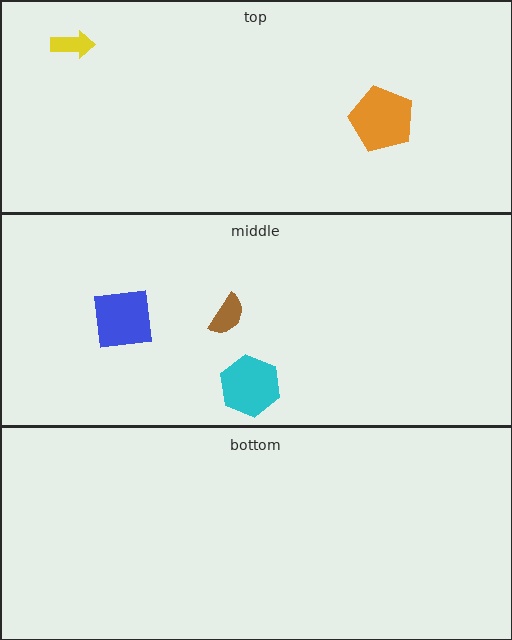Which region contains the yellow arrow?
The top region.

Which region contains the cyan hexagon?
The middle region.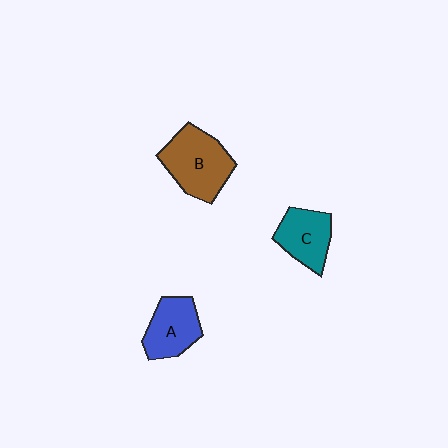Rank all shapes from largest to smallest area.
From largest to smallest: B (brown), A (blue), C (teal).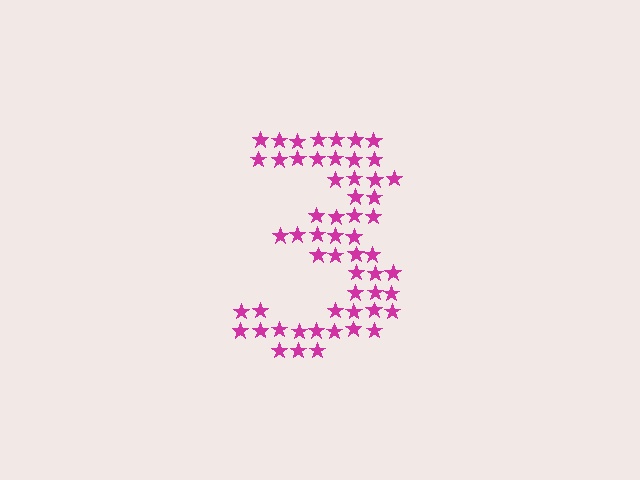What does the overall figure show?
The overall figure shows the digit 3.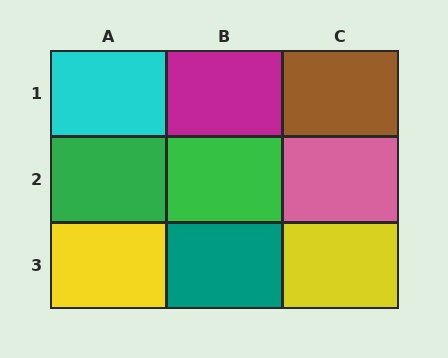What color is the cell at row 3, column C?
Yellow.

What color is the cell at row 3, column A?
Yellow.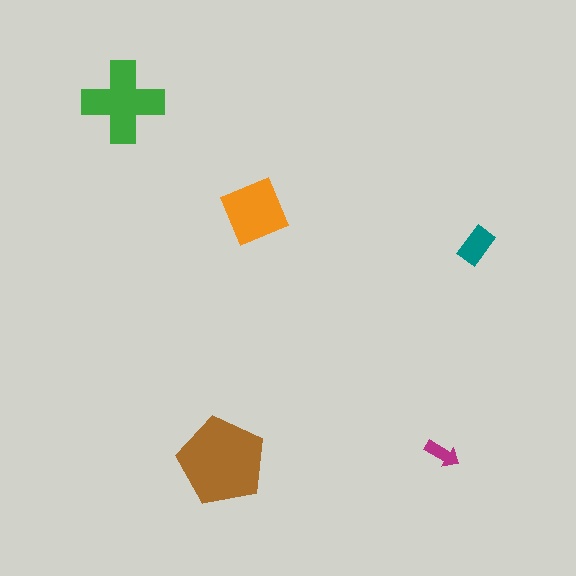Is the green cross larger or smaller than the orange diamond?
Larger.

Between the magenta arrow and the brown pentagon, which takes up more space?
The brown pentagon.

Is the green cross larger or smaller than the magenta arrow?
Larger.